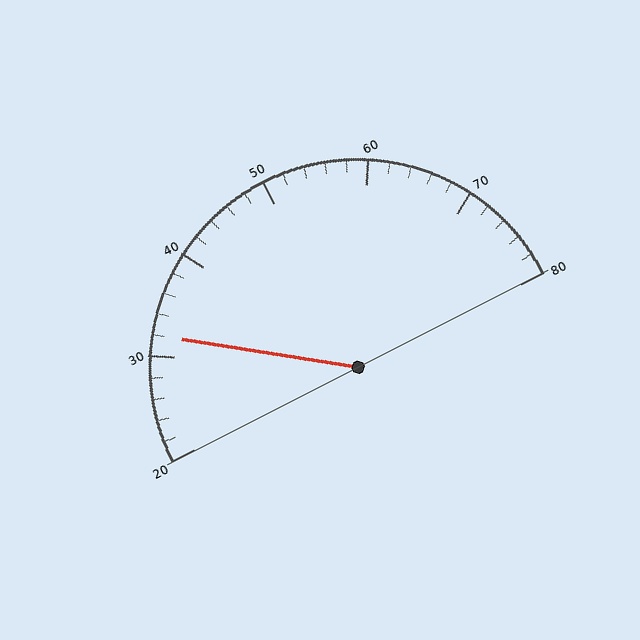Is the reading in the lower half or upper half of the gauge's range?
The reading is in the lower half of the range (20 to 80).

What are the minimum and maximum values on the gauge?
The gauge ranges from 20 to 80.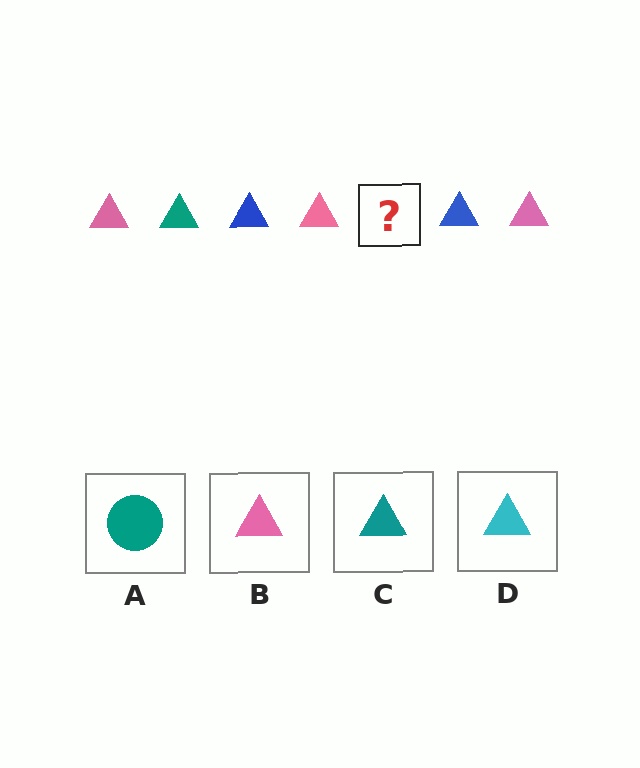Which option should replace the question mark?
Option C.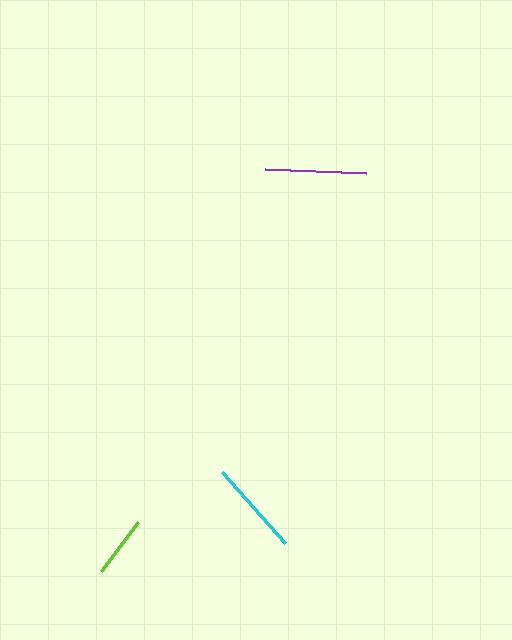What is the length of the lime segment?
The lime segment is approximately 62 pixels long.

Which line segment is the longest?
The purple line is the longest at approximately 101 pixels.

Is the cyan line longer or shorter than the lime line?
The cyan line is longer than the lime line.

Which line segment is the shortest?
The lime line is the shortest at approximately 62 pixels.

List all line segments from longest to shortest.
From longest to shortest: purple, cyan, lime.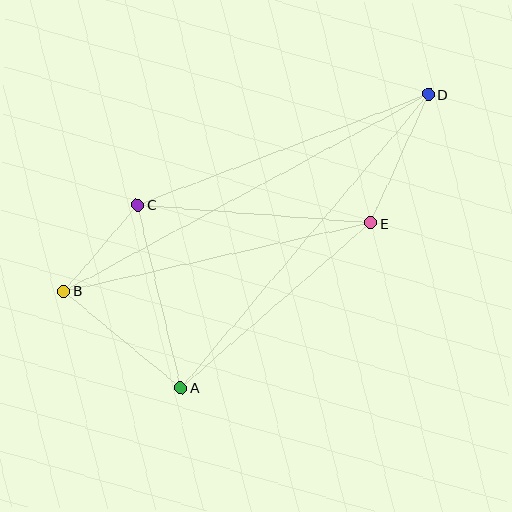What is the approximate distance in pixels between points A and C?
The distance between A and C is approximately 188 pixels.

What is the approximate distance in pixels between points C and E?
The distance between C and E is approximately 233 pixels.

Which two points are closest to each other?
Points B and C are closest to each other.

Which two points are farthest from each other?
Points B and D are farthest from each other.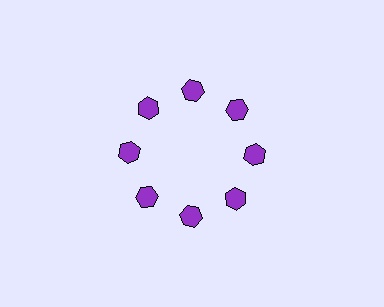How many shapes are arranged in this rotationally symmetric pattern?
There are 8 shapes, arranged in 8 groups of 1.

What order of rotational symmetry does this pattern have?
This pattern has 8-fold rotational symmetry.